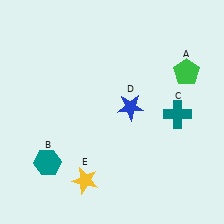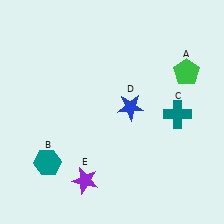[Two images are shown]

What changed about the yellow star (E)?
In Image 1, E is yellow. In Image 2, it changed to purple.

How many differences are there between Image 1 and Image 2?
There is 1 difference between the two images.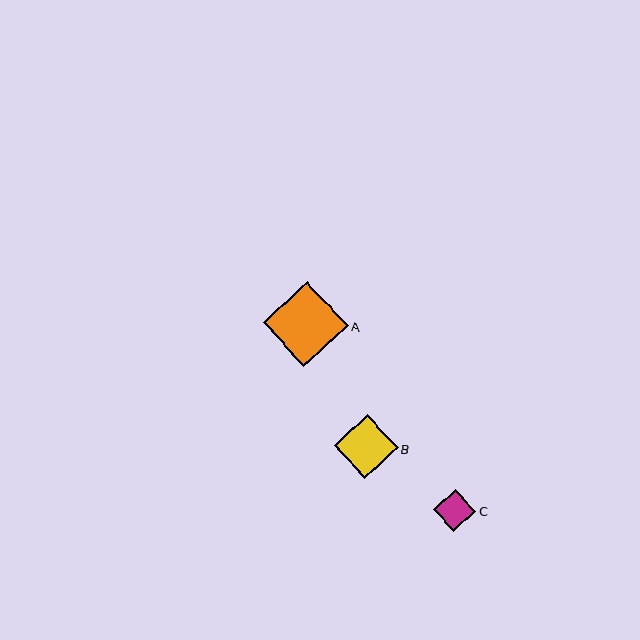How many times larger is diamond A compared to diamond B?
Diamond A is approximately 1.3 times the size of diamond B.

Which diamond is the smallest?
Diamond C is the smallest with a size of approximately 42 pixels.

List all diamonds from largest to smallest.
From largest to smallest: A, B, C.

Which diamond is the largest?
Diamond A is the largest with a size of approximately 85 pixels.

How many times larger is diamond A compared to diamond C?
Diamond A is approximately 2.0 times the size of diamond C.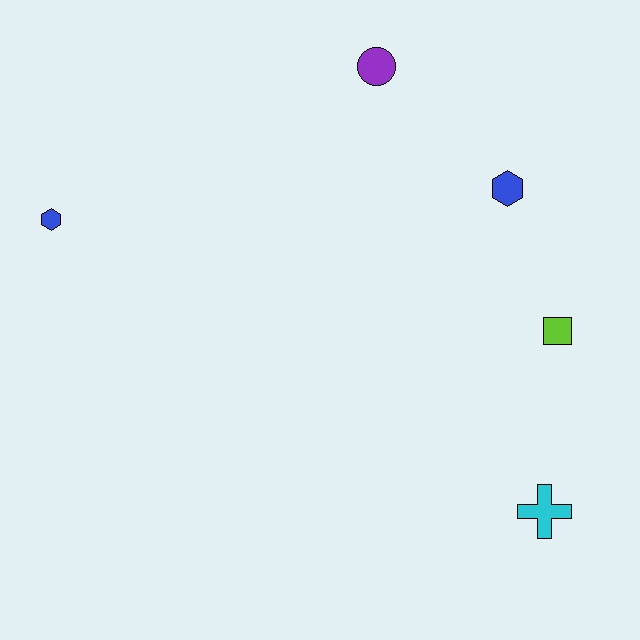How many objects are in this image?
There are 5 objects.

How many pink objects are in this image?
There are no pink objects.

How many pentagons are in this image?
There are no pentagons.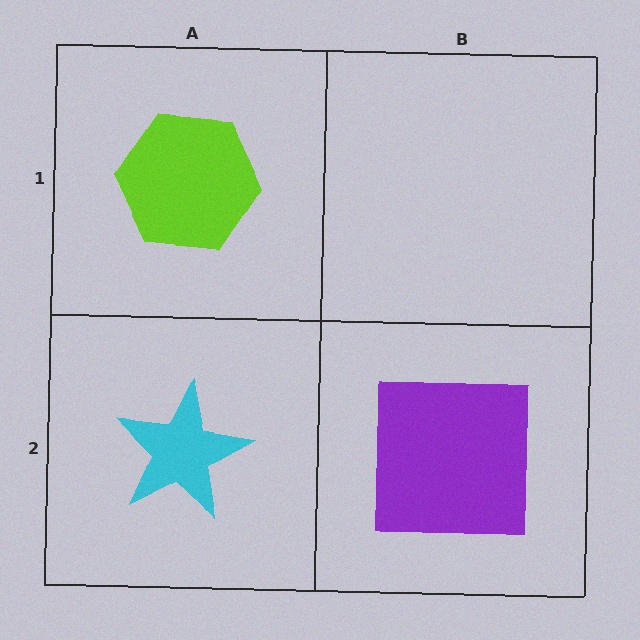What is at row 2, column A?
A cyan star.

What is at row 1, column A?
A lime hexagon.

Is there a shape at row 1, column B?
No, that cell is empty.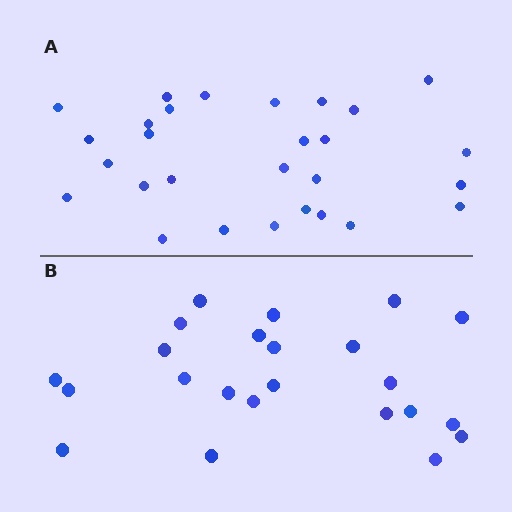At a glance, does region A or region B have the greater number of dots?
Region A (the top region) has more dots.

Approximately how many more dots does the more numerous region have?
Region A has about 5 more dots than region B.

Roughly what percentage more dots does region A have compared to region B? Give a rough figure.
About 20% more.